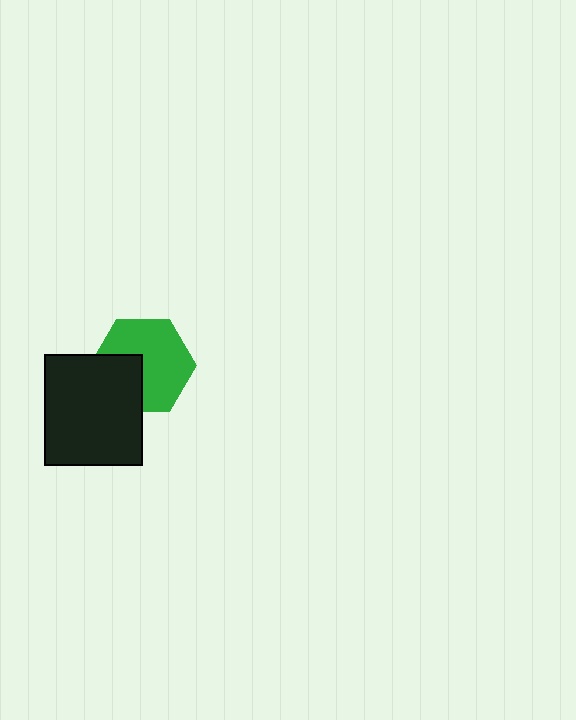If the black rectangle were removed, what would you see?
You would see the complete green hexagon.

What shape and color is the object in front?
The object in front is a black rectangle.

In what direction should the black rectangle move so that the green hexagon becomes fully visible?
The black rectangle should move toward the lower-left. That is the shortest direction to clear the overlap and leave the green hexagon fully visible.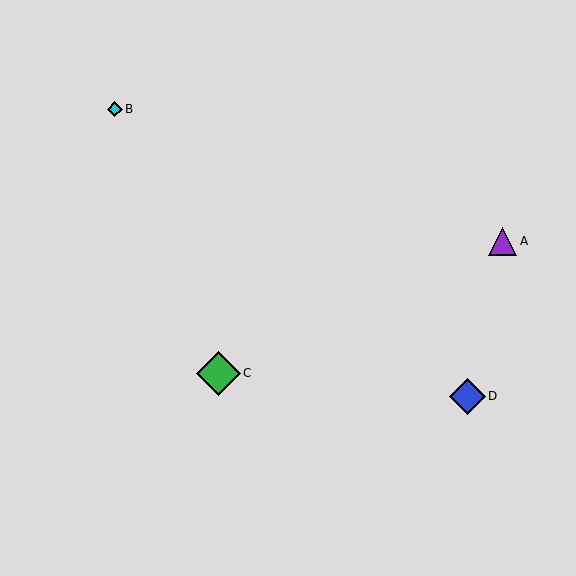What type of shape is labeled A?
Shape A is a purple triangle.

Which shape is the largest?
The green diamond (labeled C) is the largest.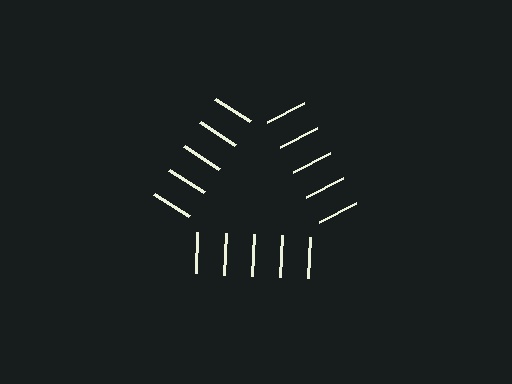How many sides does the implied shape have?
3 sides — the line-ends trace a triangle.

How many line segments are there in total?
15 — 5 along each of the 3 edges.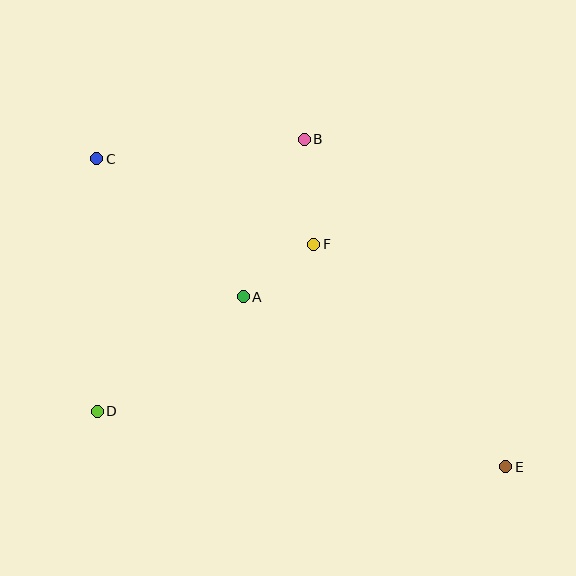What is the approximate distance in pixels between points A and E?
The distance between A and E is approximately 313 pixels.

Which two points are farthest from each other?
Points C and E are farthest from each other.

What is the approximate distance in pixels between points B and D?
The distance between B and D is approximately 342 pixels.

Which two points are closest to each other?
Points A and F are closest to each other.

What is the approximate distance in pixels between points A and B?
The distance between A and B is approximately 169 pixels.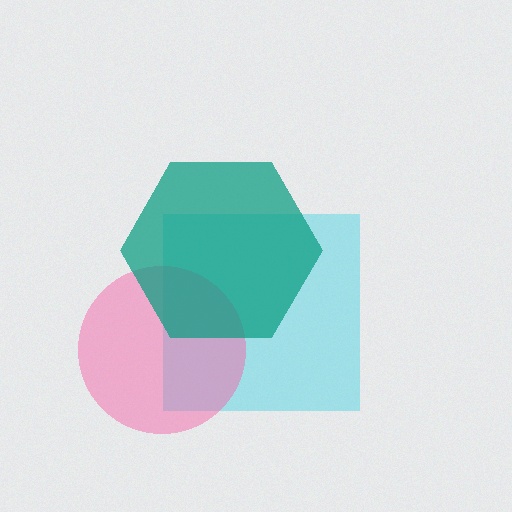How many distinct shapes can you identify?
There are 3 distinct shapes: a cyan square, a pink circle, a teal hexagon.